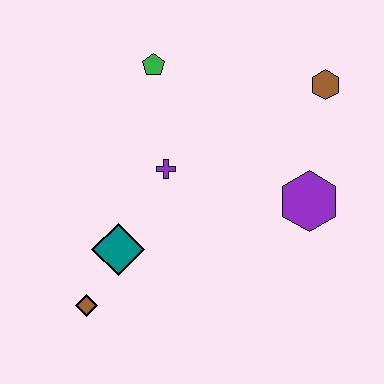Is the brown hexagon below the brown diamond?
No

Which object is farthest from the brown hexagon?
The brown diamond is farthest from the brown hexagon.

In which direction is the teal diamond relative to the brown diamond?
The teal diamond is above the brown diamond.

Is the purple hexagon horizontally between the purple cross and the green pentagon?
No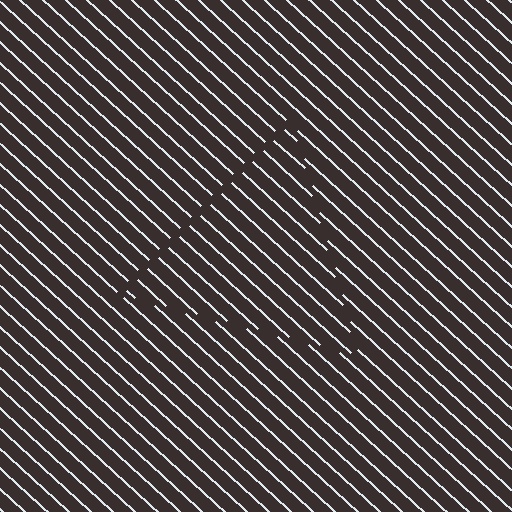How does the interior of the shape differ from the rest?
The interior of the shape contains the same grating, shifted by half a period — the contour is defined by the phase discontinuity where line-ends from the inner and outer gratings abut.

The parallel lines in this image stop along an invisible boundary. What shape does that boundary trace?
An illusory triangle. The interior of the shape contains the same grating, shifted by half a period — the contour is defined by the phase discontinuity where line-ends from the inner and outer gratings abut.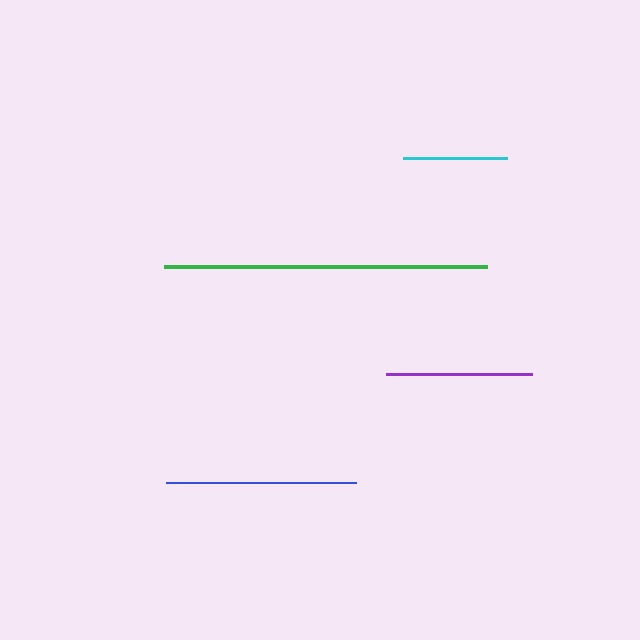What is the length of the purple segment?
The purple segment is approximately 146 pixels long.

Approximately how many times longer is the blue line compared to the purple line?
The blue line is approximately 1.3 times the length of the purple line.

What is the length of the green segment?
The green segment is approximately 322 pixels long.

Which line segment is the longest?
The green line is the longest at approximately 322 pixels.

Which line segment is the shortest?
The cyan line is the shortest at approximately 104 pixels.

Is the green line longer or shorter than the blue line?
The green line is longer than the blue line.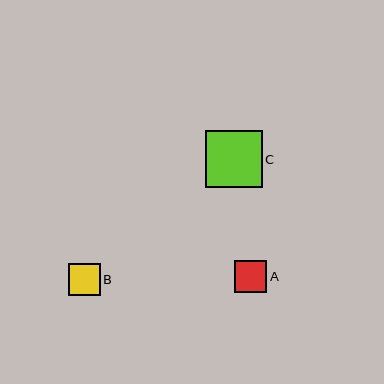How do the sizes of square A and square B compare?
Square A and square B are approximately the same size.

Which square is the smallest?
Square B is the smallest with a size of approximately 32 pixels.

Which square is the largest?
Square C is the largest with a size of approximately 57 pixels.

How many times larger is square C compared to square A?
Square C is approximately 1.7 times the size of square A.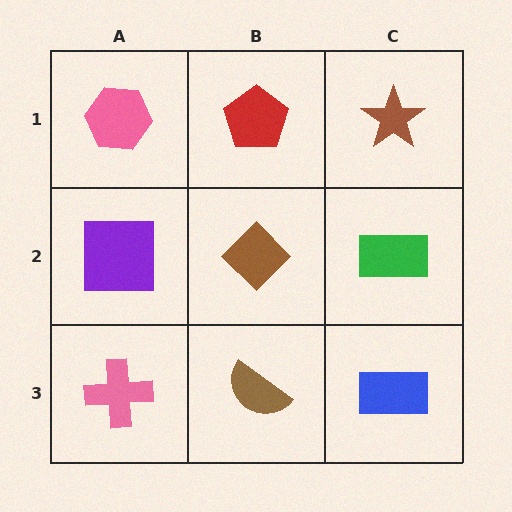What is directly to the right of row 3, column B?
A blue rectangle.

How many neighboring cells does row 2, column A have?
3.